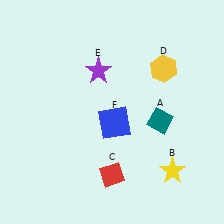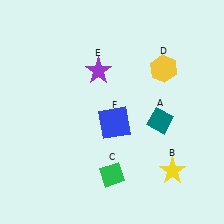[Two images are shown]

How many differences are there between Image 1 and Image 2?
There is 1 difference between the two images.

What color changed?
The diamond (C) changed from red in Image 1 to green in Image 2.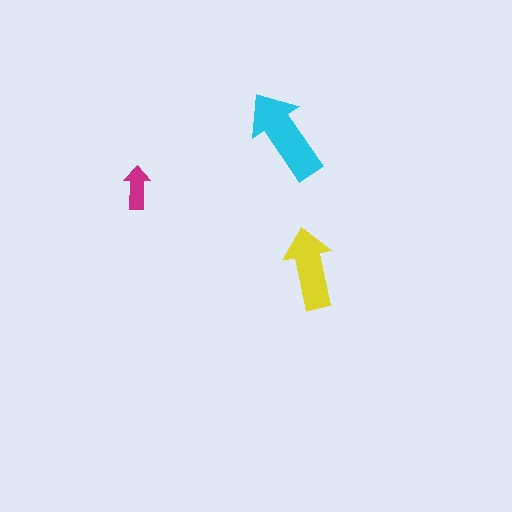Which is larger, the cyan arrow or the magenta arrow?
The cyan one.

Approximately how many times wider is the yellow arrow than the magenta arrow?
About 2 times wider.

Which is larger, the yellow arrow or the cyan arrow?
The cyan one.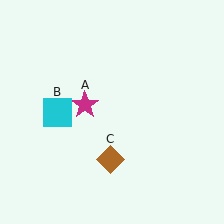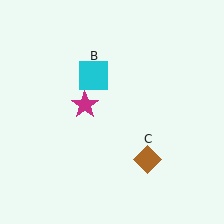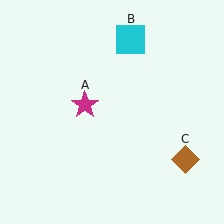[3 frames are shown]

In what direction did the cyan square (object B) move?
The cyan square (object B) moved up and to the right.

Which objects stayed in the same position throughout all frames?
Magenta star (object A) remained stationary.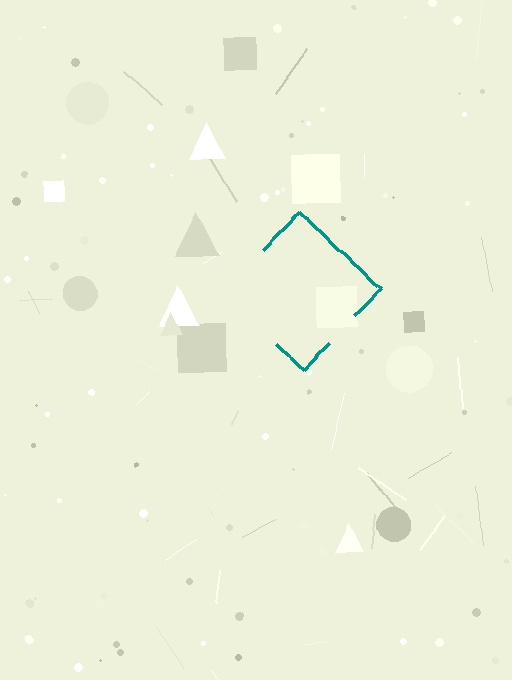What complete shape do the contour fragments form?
The contour fragments form a diamond.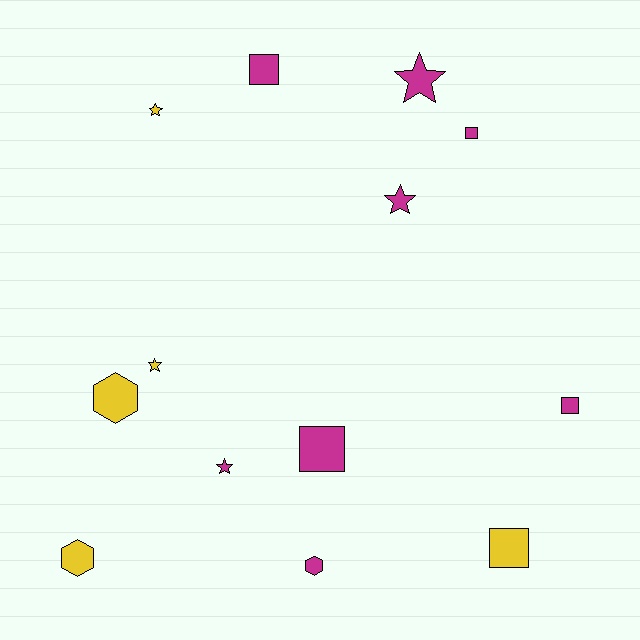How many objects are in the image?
There are 13 objects.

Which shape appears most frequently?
Star, with 5 objects.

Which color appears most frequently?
Magenta, with 8 objects.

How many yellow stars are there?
There are 2 yellow stars.